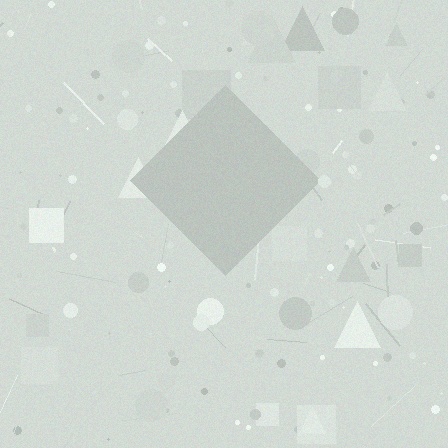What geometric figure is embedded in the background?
A diamond is embedded in the background.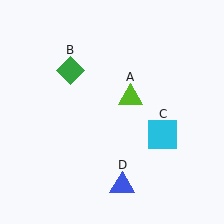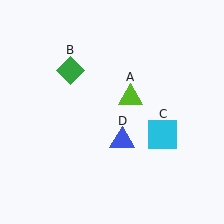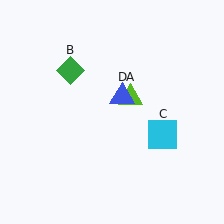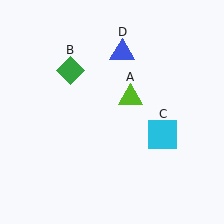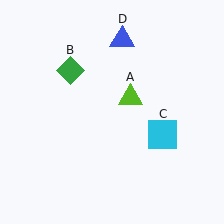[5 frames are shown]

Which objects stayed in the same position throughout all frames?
Lime triangle (object A) and green diamond (object B) and cyan square (object C) remained stationary.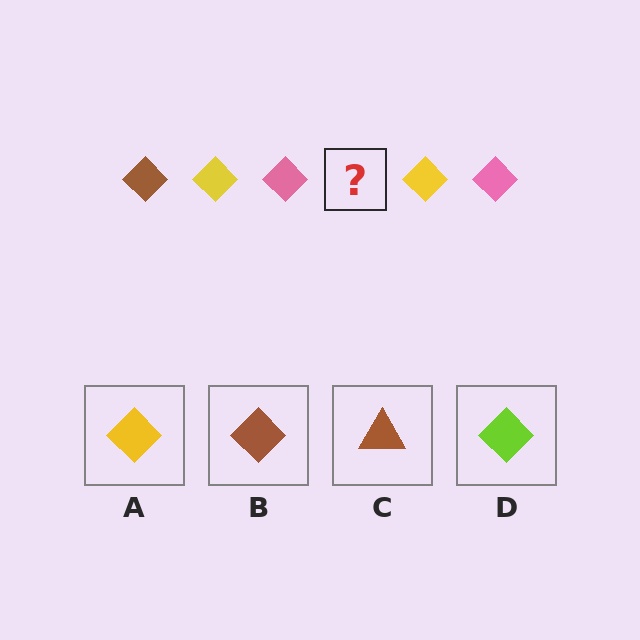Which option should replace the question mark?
Option B.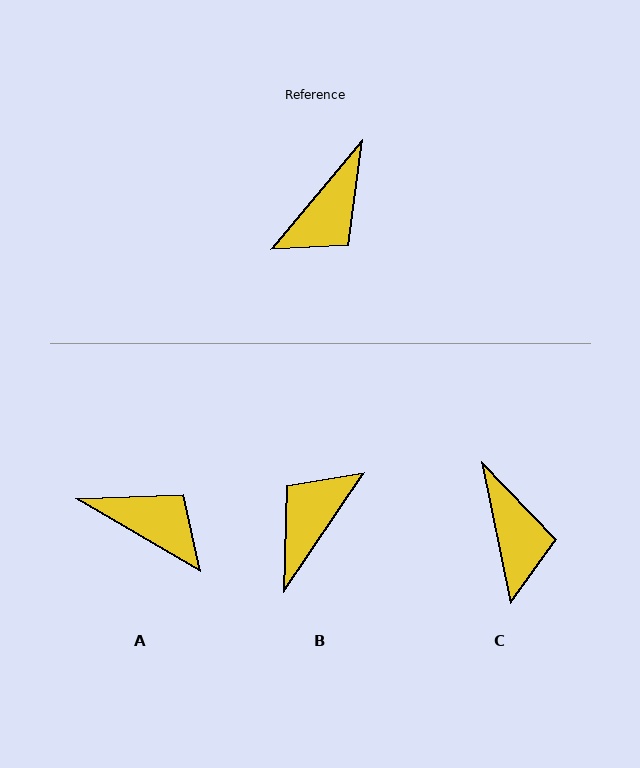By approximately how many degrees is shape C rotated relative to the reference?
Approximately 52 degrees counter-clockwise.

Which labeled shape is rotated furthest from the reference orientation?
B, about 174 degrees away.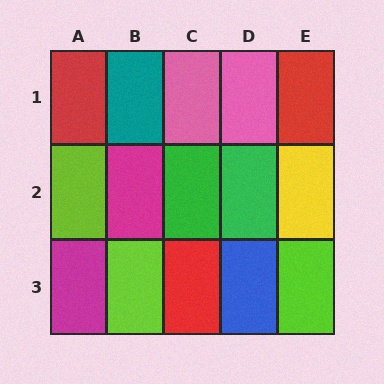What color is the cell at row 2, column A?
Lime.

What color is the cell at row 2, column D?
Green.